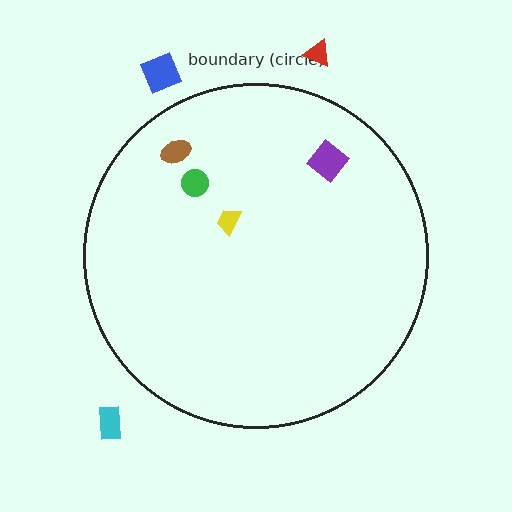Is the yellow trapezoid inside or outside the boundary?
Inside.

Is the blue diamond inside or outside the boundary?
Outside.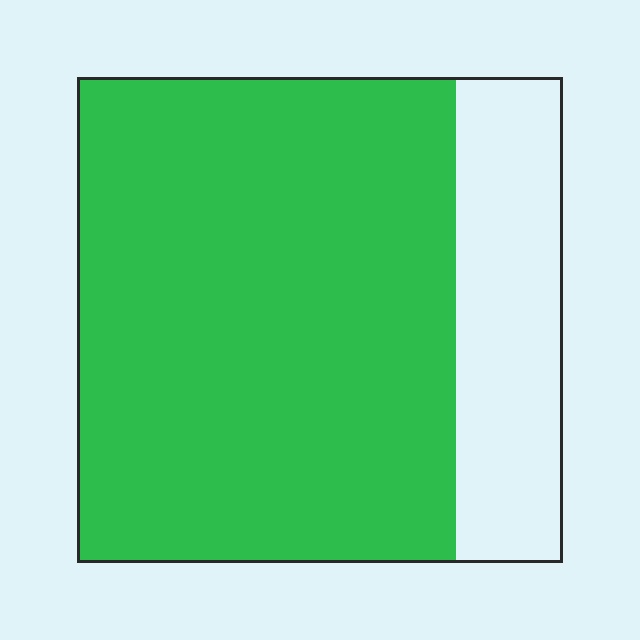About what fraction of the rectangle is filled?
About four fifths (4/5).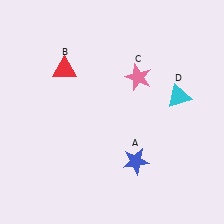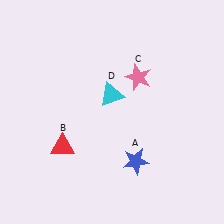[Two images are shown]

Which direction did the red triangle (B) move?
The red triangle (B) moved down.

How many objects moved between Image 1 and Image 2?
2 objects moved between the two images.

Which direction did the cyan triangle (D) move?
The cyan triangle (D) moved left.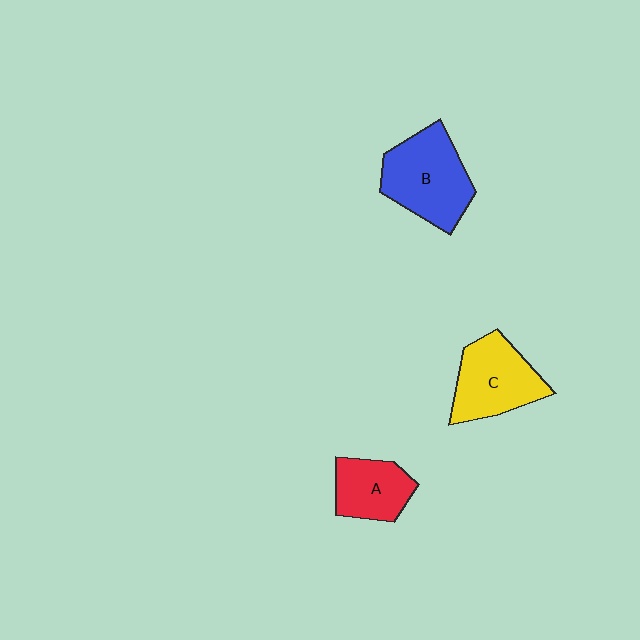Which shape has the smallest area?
Shape A (red).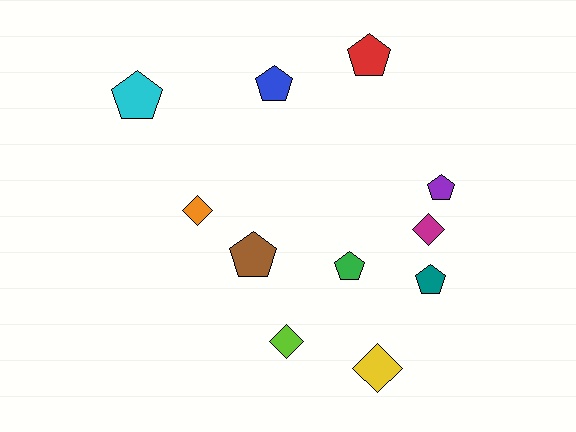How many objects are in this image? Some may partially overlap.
There are 11 objects.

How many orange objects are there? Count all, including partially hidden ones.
There is 1 orange object.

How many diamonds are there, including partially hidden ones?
There are 4 diamonds.